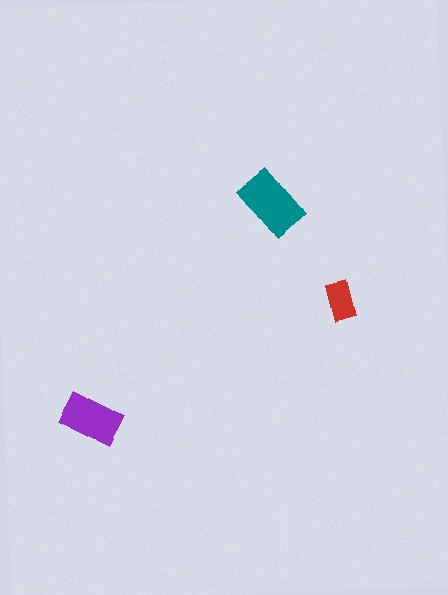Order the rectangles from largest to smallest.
the teal one, the purple one, the red one.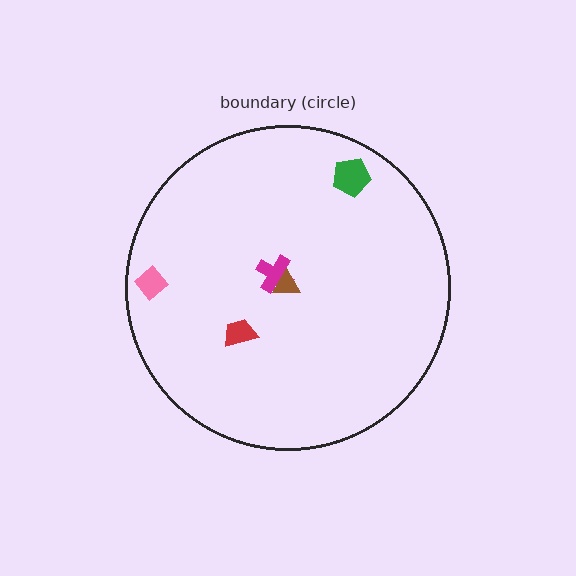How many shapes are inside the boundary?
5 inside, 0 outside.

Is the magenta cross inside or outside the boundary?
Inside.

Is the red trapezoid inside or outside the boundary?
Inside.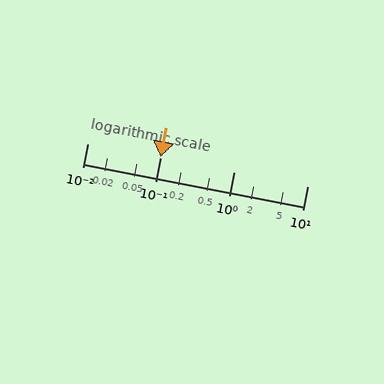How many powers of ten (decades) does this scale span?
The scale spans 3 decades, from 0.01 to 10.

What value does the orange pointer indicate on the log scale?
The pointer indicates approximately 0.1.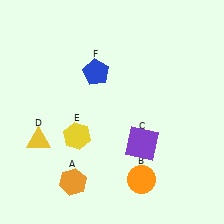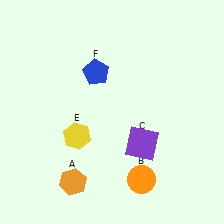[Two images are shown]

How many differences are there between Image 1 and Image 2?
There is 1 difference between the two images.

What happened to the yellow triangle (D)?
The yellow triangle (D) was removed in Image 2. It was in the bottom-left area of Image 1.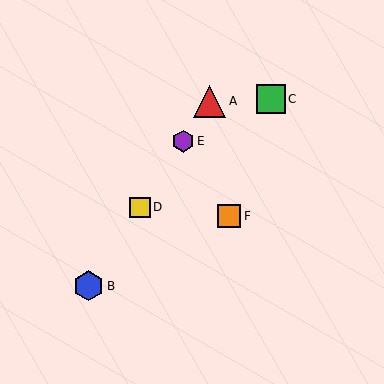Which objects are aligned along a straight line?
Objects A, B, D, E are aligned along a straight line.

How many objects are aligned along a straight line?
4 objects (A, B, D, E) are aligned along a straight line.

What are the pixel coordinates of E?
Object E is at (183, 141).